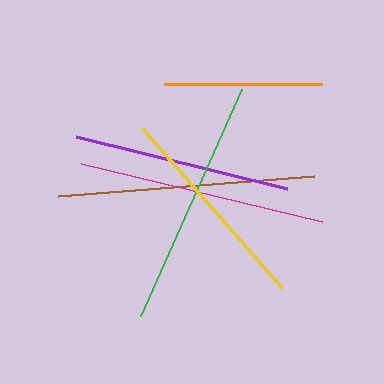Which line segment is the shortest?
The orange line is the shortest at approximately 158 pixels.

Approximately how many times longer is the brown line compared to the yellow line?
The brown line is approximately 1.2 times the length of the yellow line.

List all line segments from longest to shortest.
From longest to shortest: brown, green, magenta, purple, yellow, orange.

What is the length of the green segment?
The green segment is approximately 248 pixels long.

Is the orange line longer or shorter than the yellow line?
The yellow line is longer than the orange line.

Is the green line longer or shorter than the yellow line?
The green line is longer than the yellow line.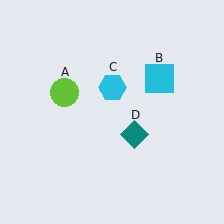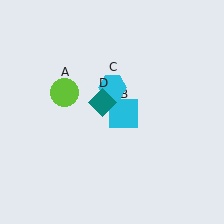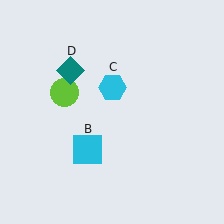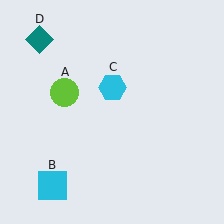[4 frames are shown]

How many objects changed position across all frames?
2 objects changed position: cyan square (object B), teal diamond (object D).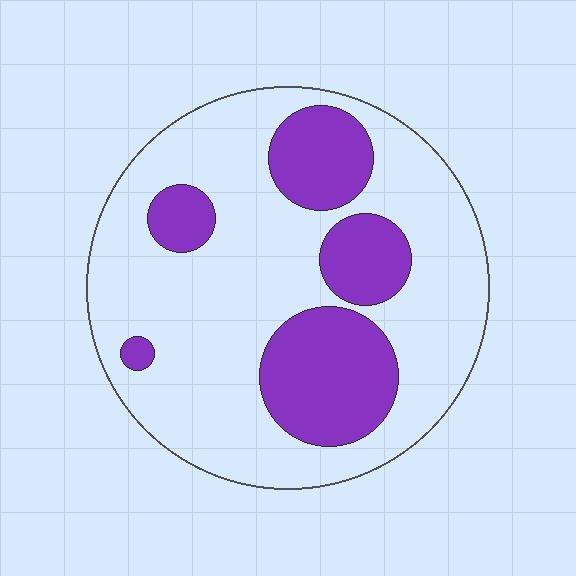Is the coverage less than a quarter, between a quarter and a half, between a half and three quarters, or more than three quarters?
Between a quarter and a half.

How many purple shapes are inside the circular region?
5.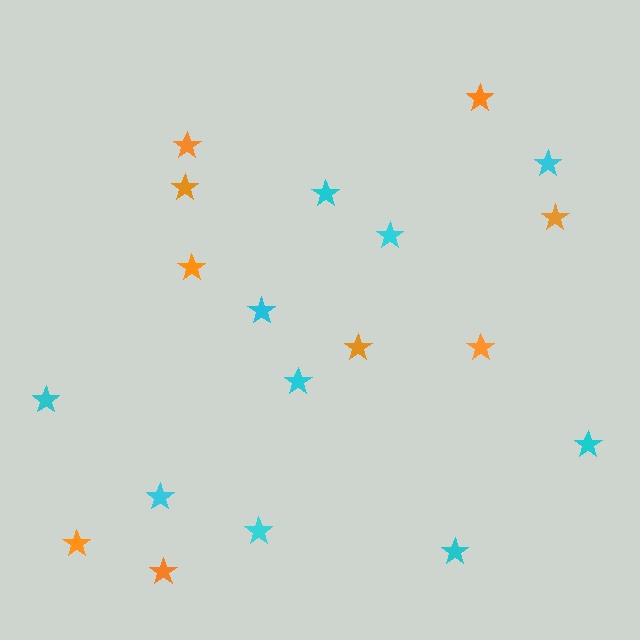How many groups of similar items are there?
There are 2 groups: one group of orange stars (9) and one group of cyan stars (10).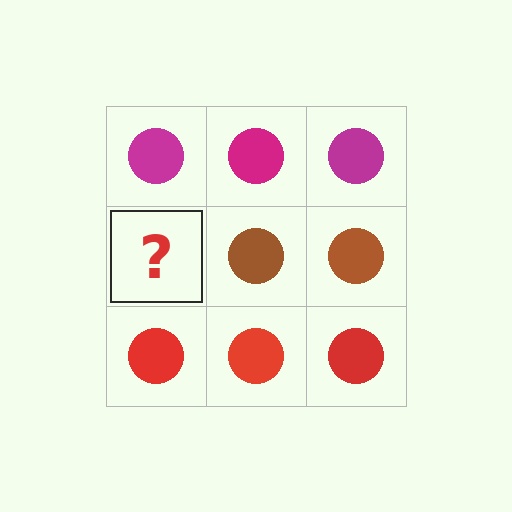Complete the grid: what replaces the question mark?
The question mark should be replaced with a brown circle.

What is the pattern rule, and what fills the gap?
The rule is that each row has a consistent color. The gap should be filled with a brown circle.